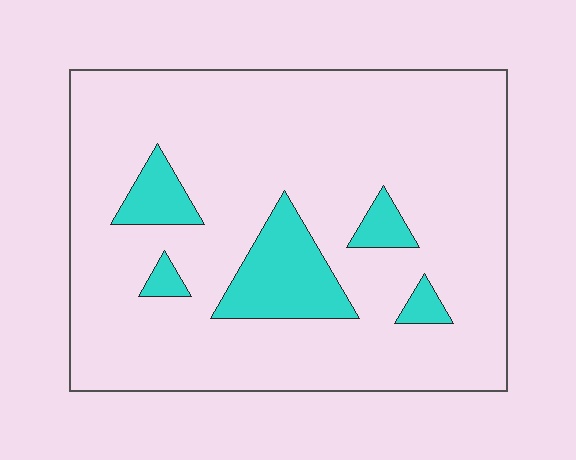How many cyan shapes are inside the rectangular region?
5.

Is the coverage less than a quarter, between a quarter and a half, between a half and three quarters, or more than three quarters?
Less than a quarter.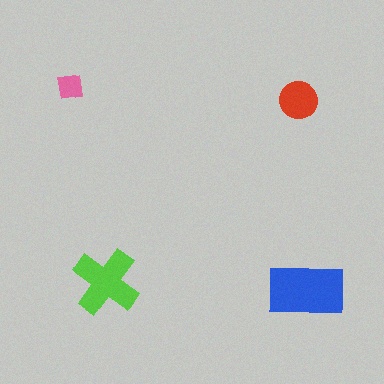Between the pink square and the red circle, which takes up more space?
The red circle.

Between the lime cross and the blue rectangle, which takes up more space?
The blue rectangle.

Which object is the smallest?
The pink square.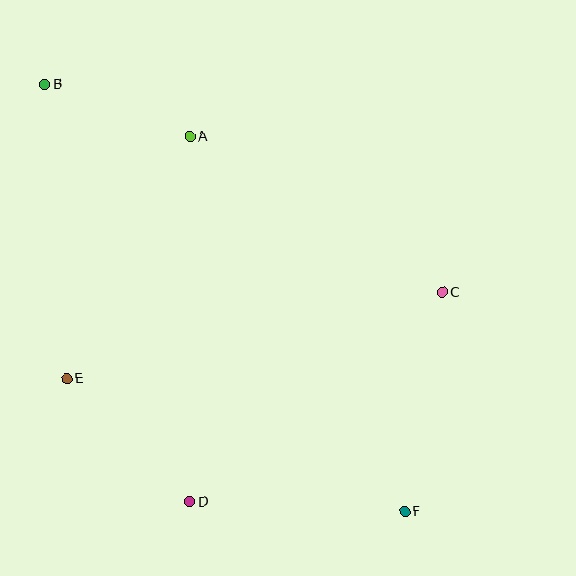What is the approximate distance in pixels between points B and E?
The distance between B and E is approximately 296 pixels.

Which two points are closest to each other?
Points A and B are closest to each other.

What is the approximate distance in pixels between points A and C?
The distance between A and C is approximately 297 pixels.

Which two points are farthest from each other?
Points B and F are farthest from each other.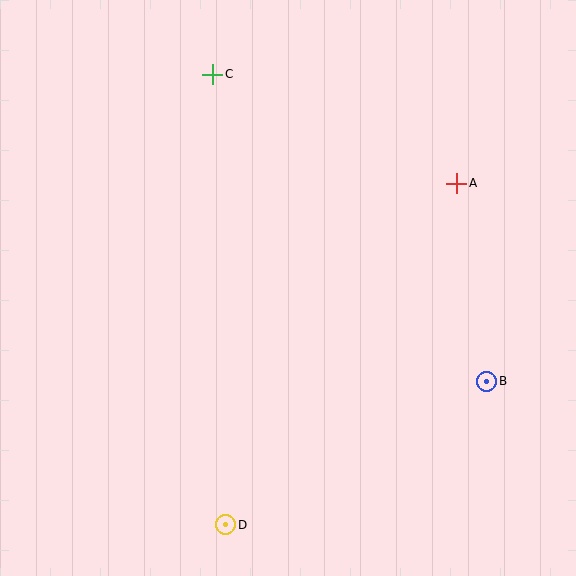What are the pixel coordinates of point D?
Point D is at (226, 525).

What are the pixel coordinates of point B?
Point B is at (487, 381).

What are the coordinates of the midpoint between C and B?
The midpoint between C and B is at (350, 228).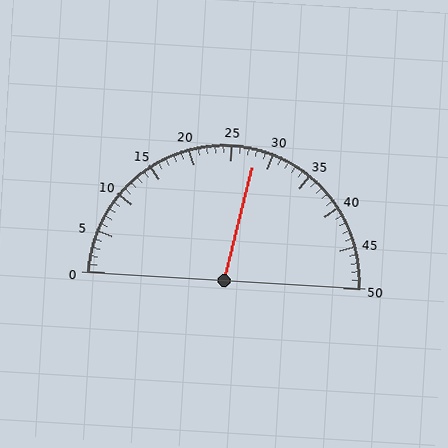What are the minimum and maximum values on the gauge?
The gauge ranges from 0 to 50.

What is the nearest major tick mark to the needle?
The nearest major tick mark is 30.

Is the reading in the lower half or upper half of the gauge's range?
The reading is in the upper half of the range (0 to 50).